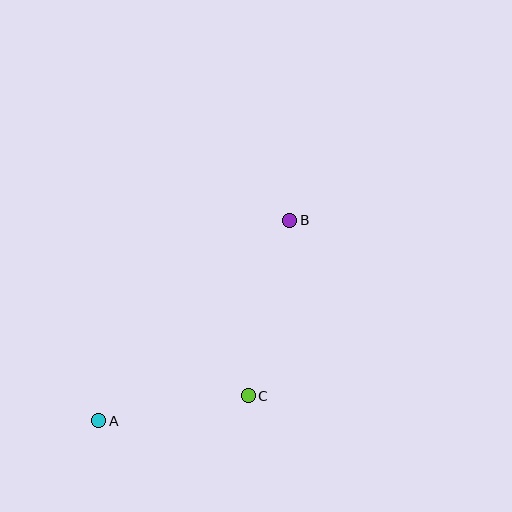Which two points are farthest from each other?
Points A and B are farthest from each other.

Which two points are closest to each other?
Points A and C are closest to each other.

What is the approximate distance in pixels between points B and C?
The distance between B and C is approximately 180 pixels.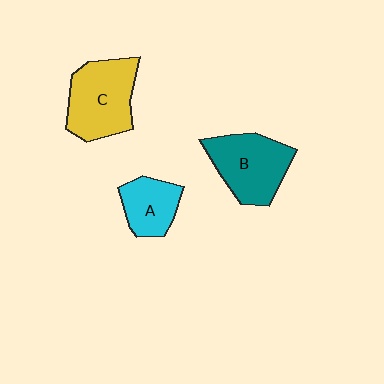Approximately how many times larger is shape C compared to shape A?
Approximately 1.7 times.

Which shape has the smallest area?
Shape A (cyan).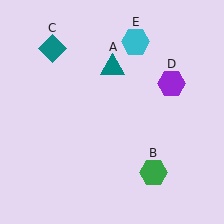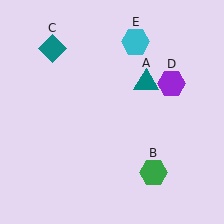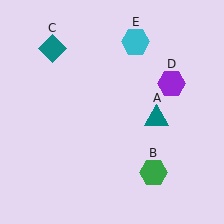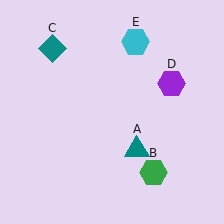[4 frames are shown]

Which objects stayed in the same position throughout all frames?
Green hexagon (object B) and teal diamond (object C) and purple hexagon (object D) and cyan hexagon (object E) remained stationary.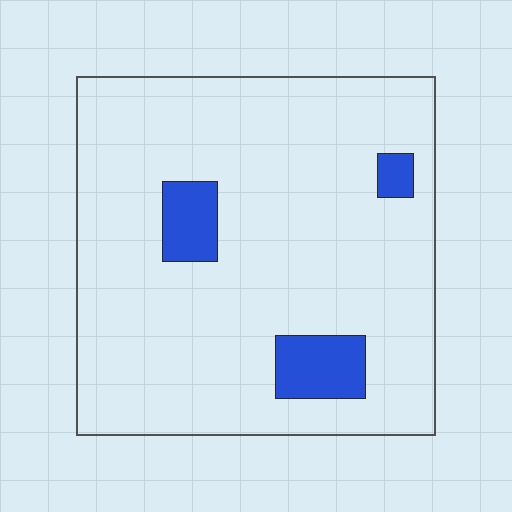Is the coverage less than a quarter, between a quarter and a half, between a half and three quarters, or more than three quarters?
Less than a quarter.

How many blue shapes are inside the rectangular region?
3.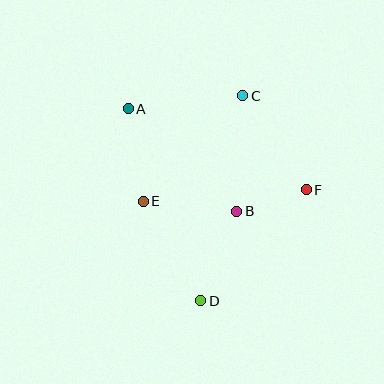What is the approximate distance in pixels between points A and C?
The distance between A and C is approximately 115 pixels.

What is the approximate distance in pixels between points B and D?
The distance between B and D is approximately 96 pixels.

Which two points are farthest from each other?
Points C and D are farthest from each other.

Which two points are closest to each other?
Points B and F are closest to each other.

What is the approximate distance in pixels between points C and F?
The distance between C and F is approximately 114 pixels.